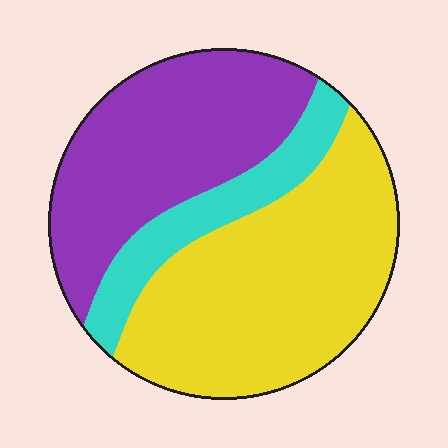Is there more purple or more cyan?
Purple.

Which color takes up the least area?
Cyan, at roughly 15%.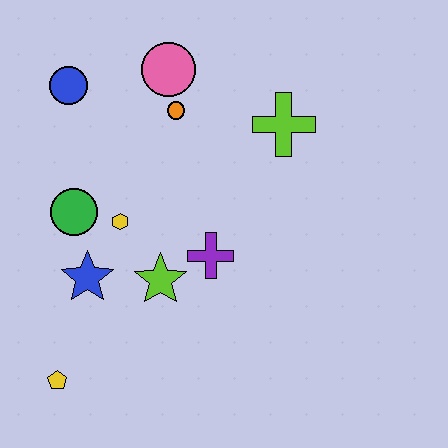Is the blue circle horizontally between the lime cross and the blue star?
No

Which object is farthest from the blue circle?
The yellow pentagon is farthest from the blue circle.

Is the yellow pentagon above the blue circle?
No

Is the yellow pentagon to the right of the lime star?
No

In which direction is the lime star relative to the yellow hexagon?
The lime star is below the yellow hexagon.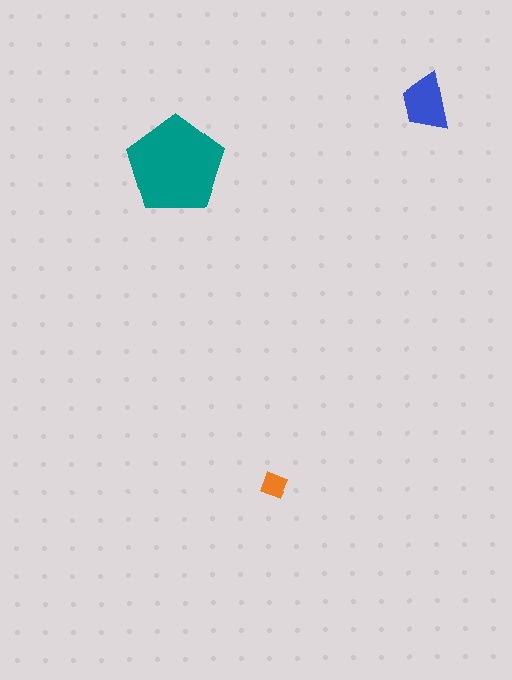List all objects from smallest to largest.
The orange diamond, the blue trapezoid, the teal pentagon.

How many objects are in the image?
There are 3 objects in the image.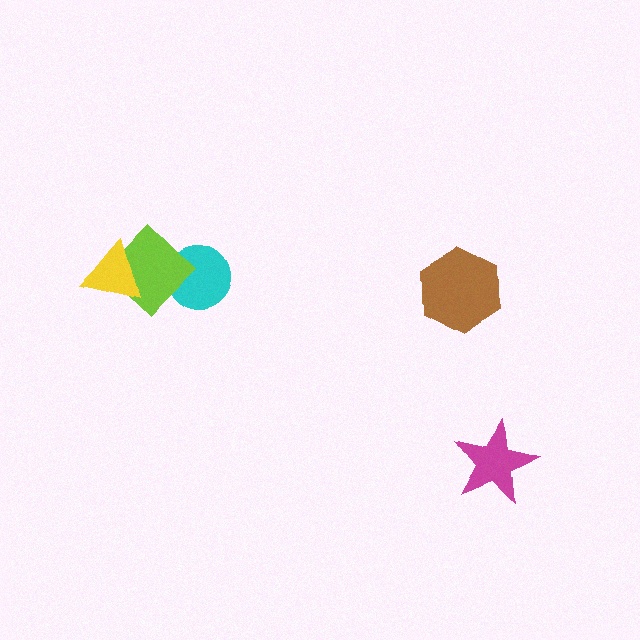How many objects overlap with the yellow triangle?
1 object overlaps with the yellow triangle.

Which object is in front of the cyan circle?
The lime diamond is in front of the cyan circle.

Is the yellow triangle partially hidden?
No, no other shape covers it.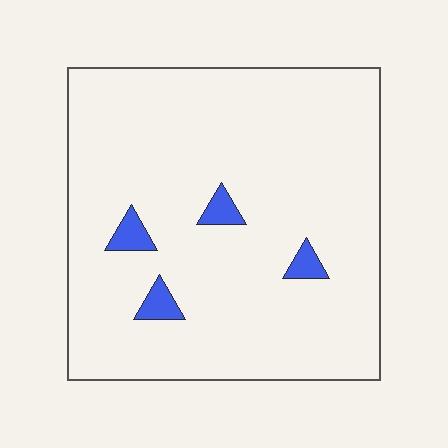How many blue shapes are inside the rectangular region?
4.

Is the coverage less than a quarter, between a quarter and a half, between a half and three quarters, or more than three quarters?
Less than a quarter.